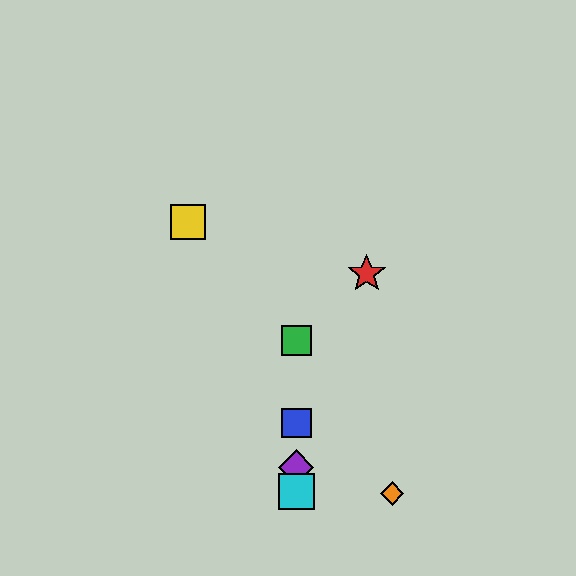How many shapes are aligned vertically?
4 shapes (the blue square, the green square, the purple diamond, the cyan square) are aligned vertically.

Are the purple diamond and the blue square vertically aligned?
Yes, both are at x≈296.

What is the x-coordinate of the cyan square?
The cyan square is at x≈296.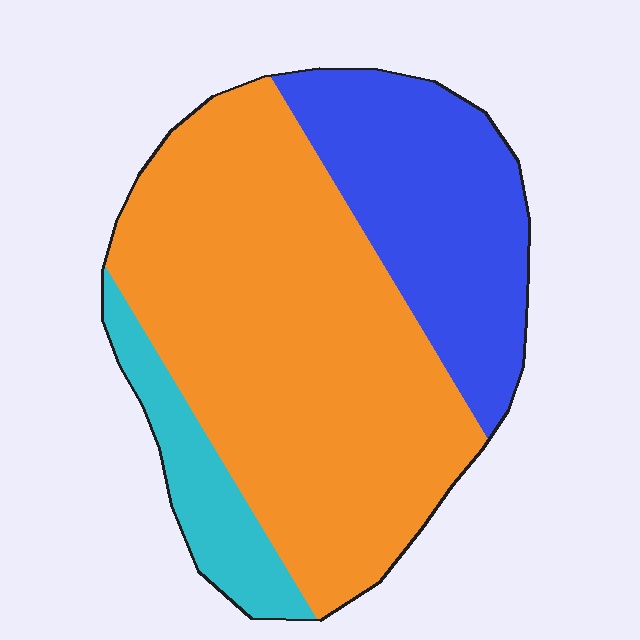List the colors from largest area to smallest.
From largest to smallest: orange, blue, cyan.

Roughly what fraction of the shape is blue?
Blue covers roughly 30% of the shape.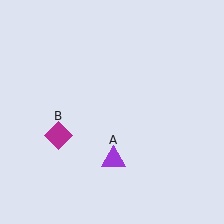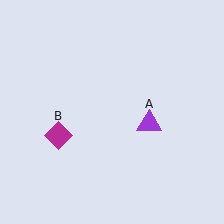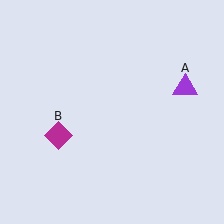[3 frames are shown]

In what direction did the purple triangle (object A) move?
The purple triangle (object A) moved up and to the right.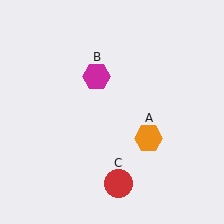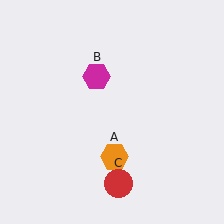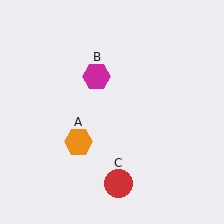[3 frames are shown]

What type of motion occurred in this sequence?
The orange hexagon (object A) rotated clockwise around the center of the scene.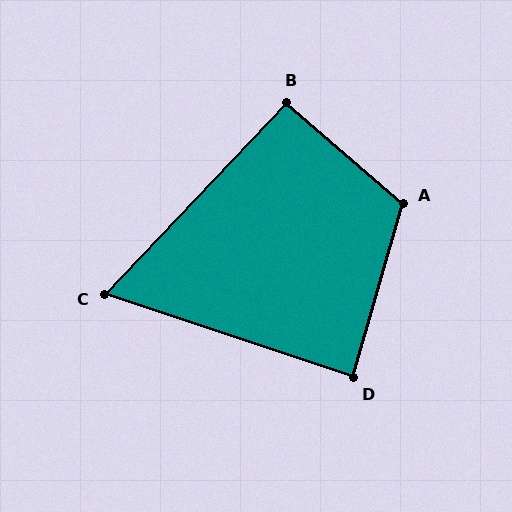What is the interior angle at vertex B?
Approximately 93 degrees (approximately right).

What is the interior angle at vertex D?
Approximately 87 degrees (approximately right).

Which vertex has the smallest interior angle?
C, at approximately 65 degrees.